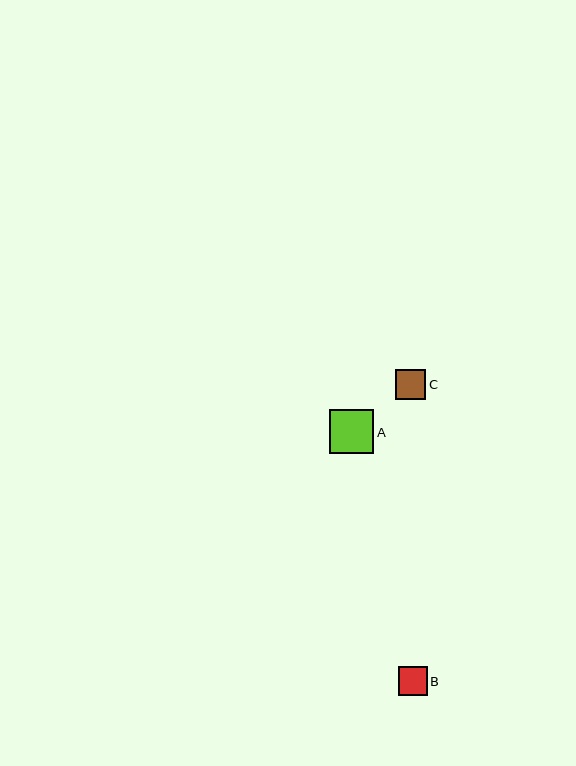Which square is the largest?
Square A is the largest with a size of approximately 44 pixels.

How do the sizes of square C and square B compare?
Square C and square B are approximately the same size.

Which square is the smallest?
Square B is the smallest with a size of approximately 29 pixels.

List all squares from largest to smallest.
From largest to smallest: A, C, B.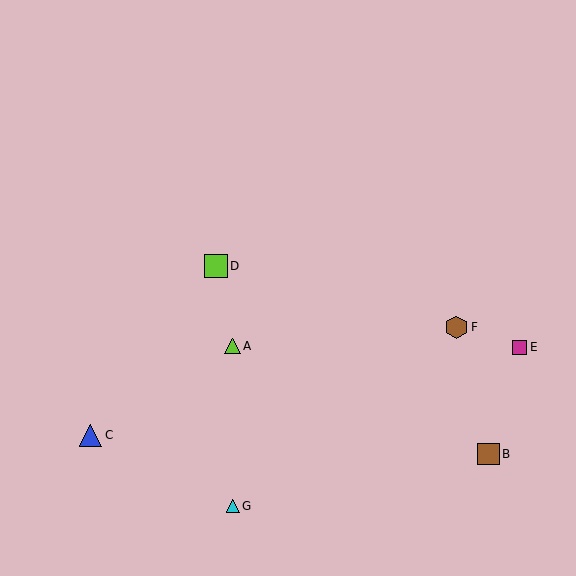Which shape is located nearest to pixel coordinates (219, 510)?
The cyan triangle (labeled G) at (233, 506) is nearest to that location.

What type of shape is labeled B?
Shape B is a brown square.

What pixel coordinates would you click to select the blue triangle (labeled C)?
Click at (91, 435) to select the blue triangle C.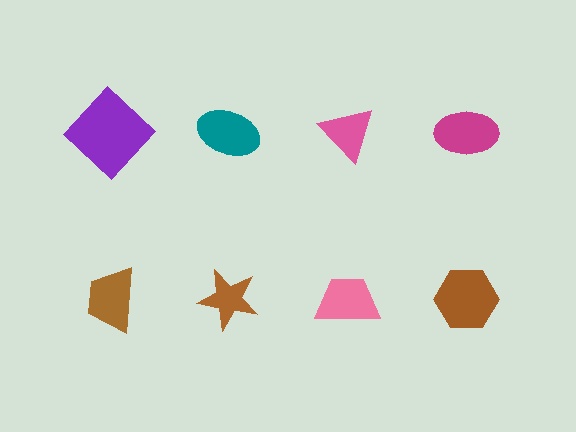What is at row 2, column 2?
A brown star.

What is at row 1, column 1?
A purple diamond.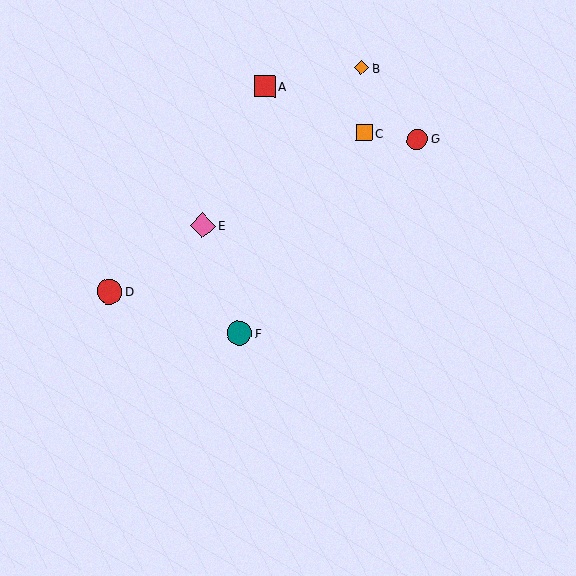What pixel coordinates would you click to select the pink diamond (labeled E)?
Click at (203, 225) to select the pink diamond E.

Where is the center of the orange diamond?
The center of the orange diamond is at (361, 68).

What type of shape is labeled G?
Shape G is a red circle.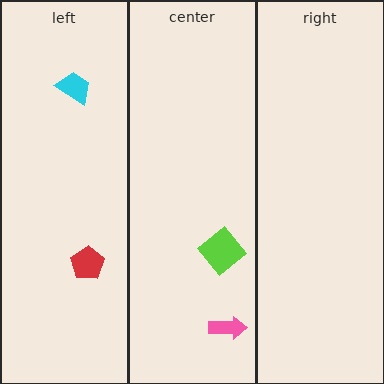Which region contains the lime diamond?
The center region.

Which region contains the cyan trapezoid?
The left region.